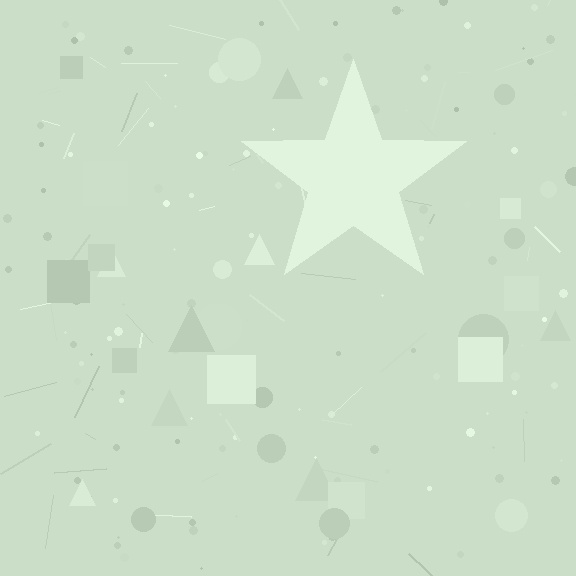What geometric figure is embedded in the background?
A star is embedded in the background.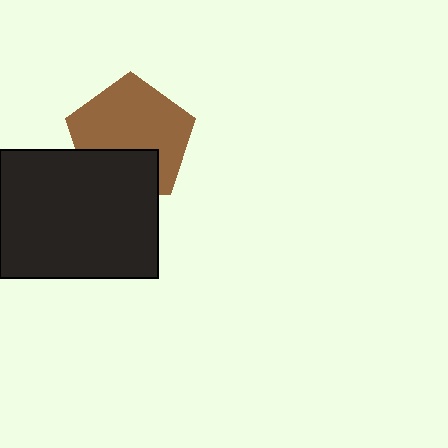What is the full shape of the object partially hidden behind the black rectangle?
The partially hidden object is a brown pentagon.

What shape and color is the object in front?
The object in front is a black rectangle.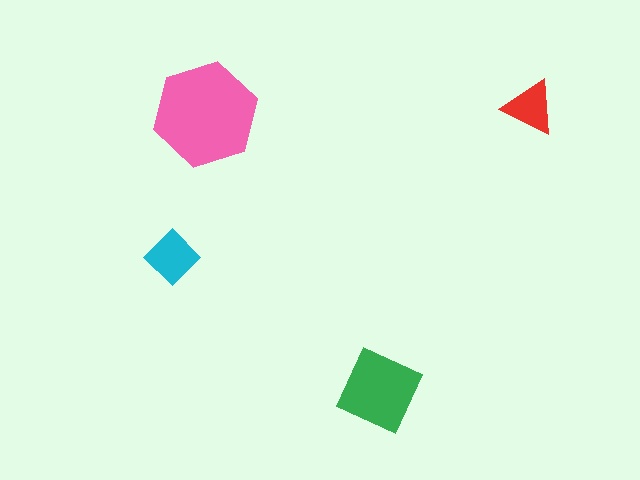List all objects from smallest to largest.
The red triangle, the cyan diamond, the green square, the pink hexagon.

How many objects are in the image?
There are 4 objects in the image.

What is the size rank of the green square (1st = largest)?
2nd.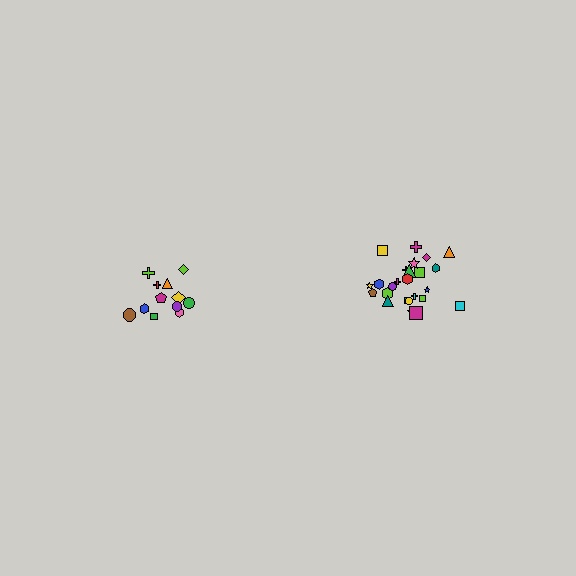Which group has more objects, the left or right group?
The right group.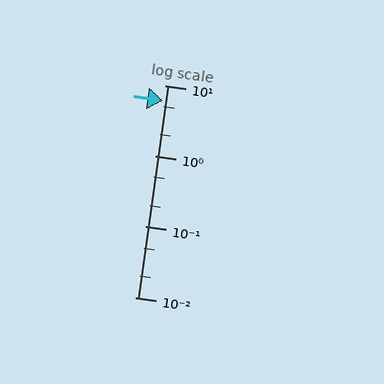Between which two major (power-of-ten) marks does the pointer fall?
The pointer is between 1 and 10.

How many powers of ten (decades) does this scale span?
The scale spans 3 decades, from 0.01 to 10.